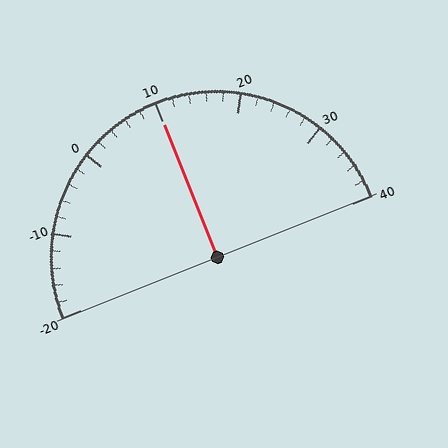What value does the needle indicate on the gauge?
The needle indicates approximately 10.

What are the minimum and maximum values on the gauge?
The gauge ranges from -20 to 40.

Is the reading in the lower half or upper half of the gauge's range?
The reading is in the upper half of the range (-20 to 40).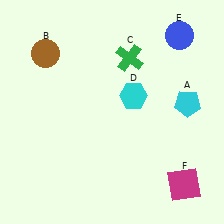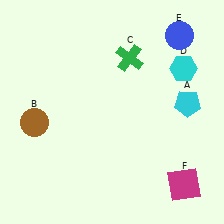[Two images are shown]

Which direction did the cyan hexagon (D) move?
The cyan hexagon (D) moved right.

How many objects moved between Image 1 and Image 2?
2 objects moved between the two images.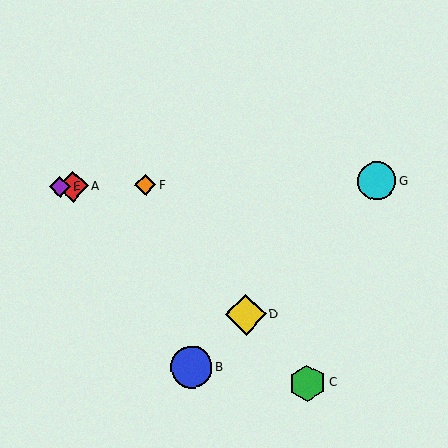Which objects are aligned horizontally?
Objects A, E, F, G are aligned horizontally.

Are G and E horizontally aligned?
Yes, both are at y≈181.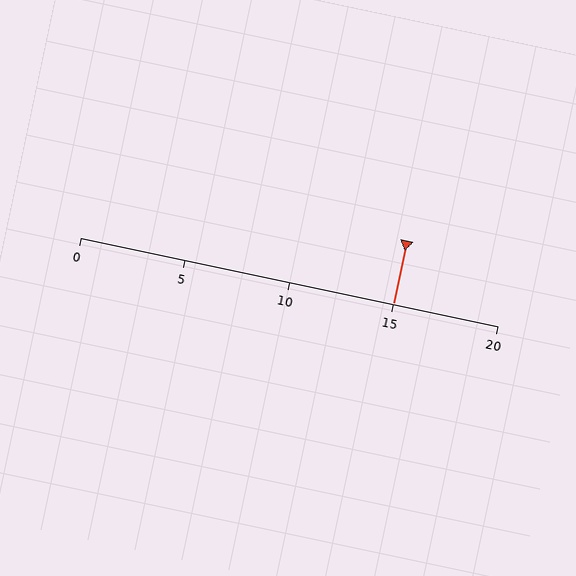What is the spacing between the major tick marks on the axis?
The major ticks are spaced 5 apart.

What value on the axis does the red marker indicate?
The marker indicates approximately 15.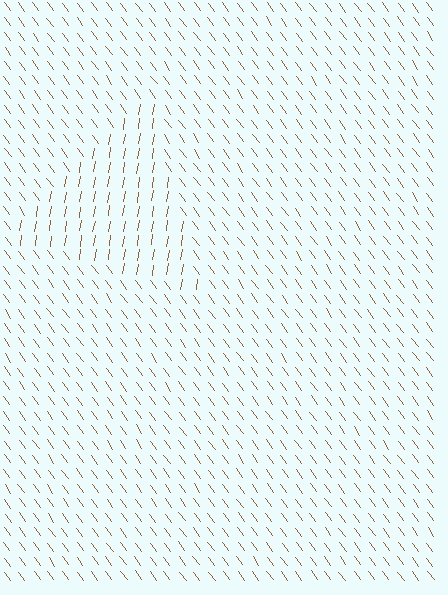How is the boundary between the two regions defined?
The boundary is defined purely by a change in line orientation (approximately 45 degrees difference). All lines are the same color and thickness.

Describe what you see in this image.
The image is filled with small brown line segments. A triangle region in the image has lines oriented differently from the surrounding lines, creating a visible texture boundary.